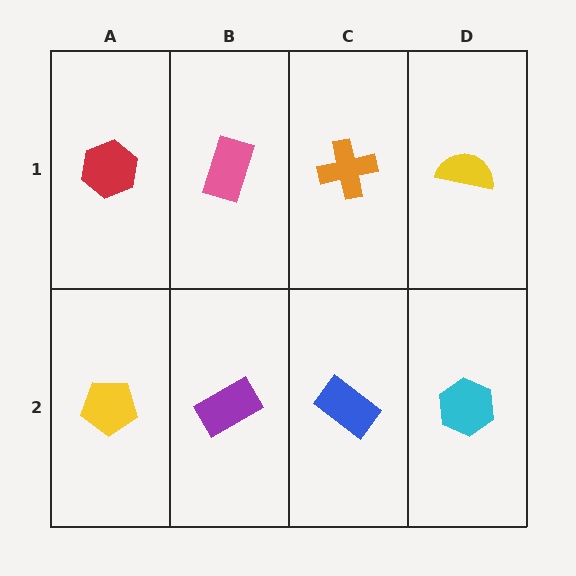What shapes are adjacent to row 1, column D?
A cyan hexagon (row 2, column D), an orange cross (row 1, column C).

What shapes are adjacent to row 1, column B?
A purple rectangle (row 2, column B), a red hexagon (row 1, column A), an orange cross (row 1, column C).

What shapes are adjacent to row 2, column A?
A red hexagon (row 1, column A), a purple rectangle (row 2, column B).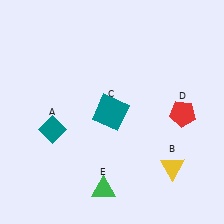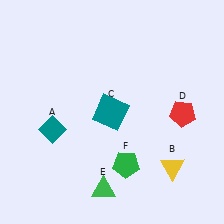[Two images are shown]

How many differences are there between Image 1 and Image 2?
There is 1 difference between the two images.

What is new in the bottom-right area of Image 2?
A green pentagon (F) was added in the bottom-right area of Image 2.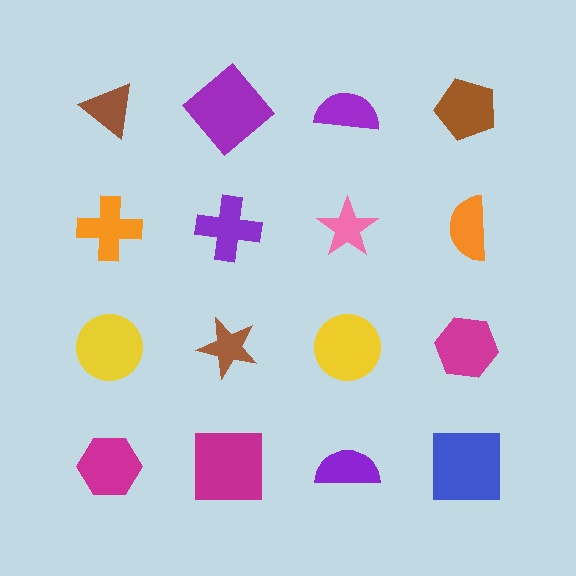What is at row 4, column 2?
A magenta square.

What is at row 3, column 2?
A brown star.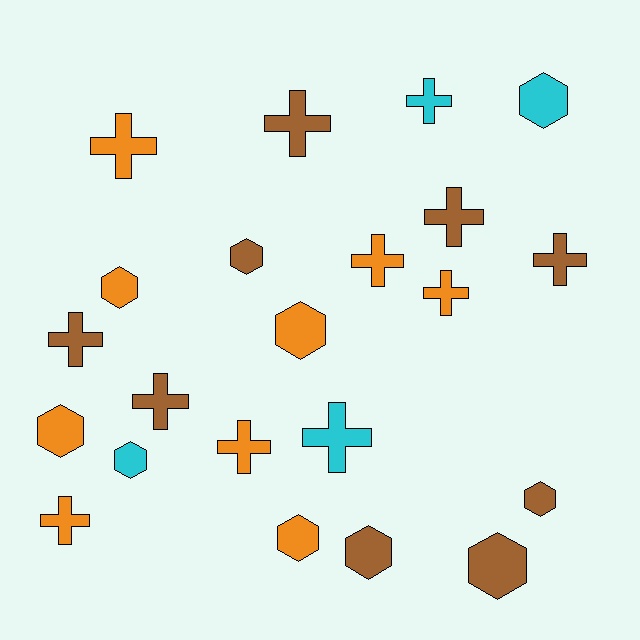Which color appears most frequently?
Orange, with 9 objects.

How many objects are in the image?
There are 22 objects.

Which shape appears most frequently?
Cross, with 12 objects.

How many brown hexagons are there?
There are 4 brown hexagons.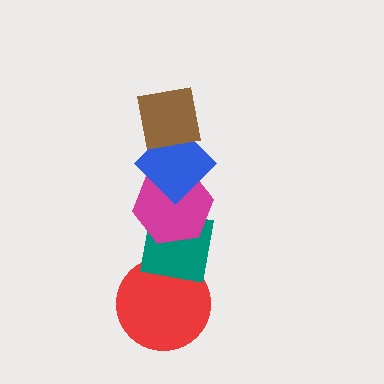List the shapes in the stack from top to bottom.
From top to bottom: the brown square, the blue diamond, the magenta hexagon, the teal square, the red circle.